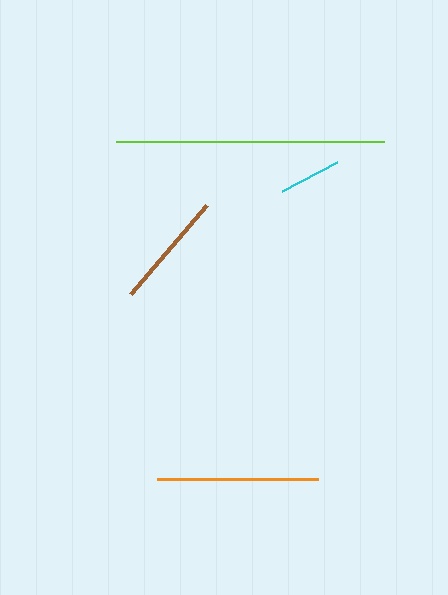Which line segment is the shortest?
The cyan line is the shortest at approximately 63 pixels.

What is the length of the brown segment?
The brown segment is approximately 116 pixels long.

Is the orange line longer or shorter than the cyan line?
The orange line is longer than the cyan line.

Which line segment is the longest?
The lime line is the longest at approximately 269 pixels.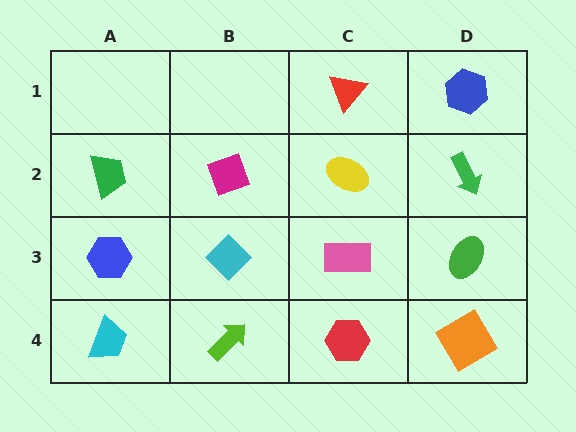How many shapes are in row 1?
2 shapes.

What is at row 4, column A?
A cyan trapezoid.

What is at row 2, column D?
A green arrow.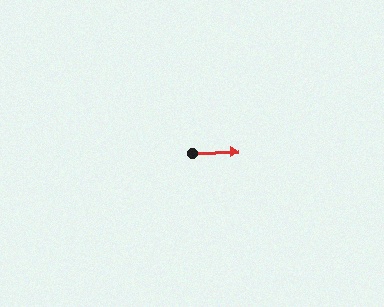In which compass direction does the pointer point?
East.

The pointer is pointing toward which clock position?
Roughly 3 o'clock.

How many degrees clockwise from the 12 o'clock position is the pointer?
Approximately 87 degrees.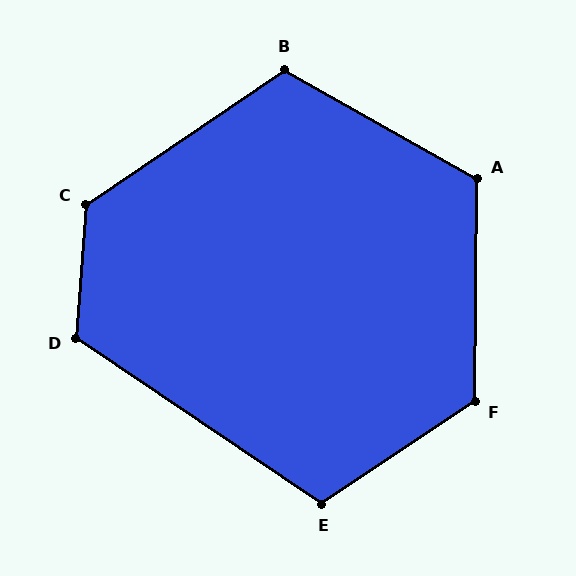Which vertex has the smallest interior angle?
E, at approximately 112 degrees.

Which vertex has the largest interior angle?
C, at approximately 129 degrees.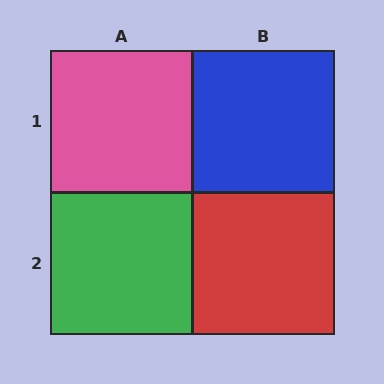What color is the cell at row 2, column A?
Green.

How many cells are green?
1 cell is green.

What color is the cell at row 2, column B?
Red.